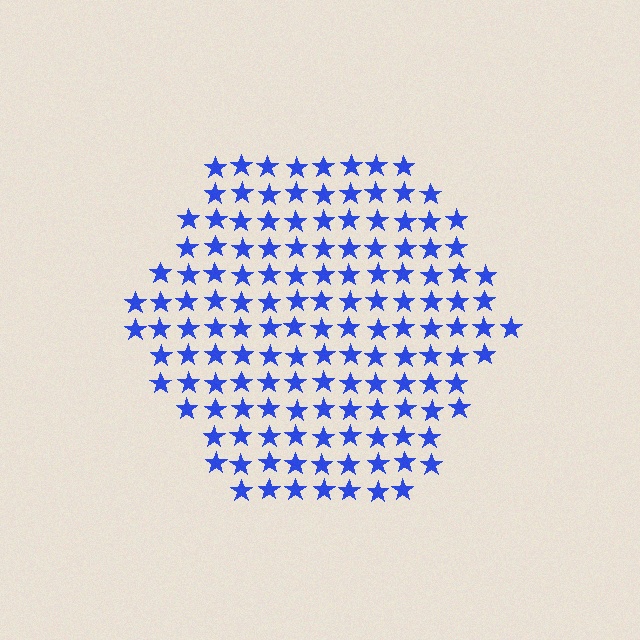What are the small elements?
The small elements are stars.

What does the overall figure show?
The overall figure shows a hexagon.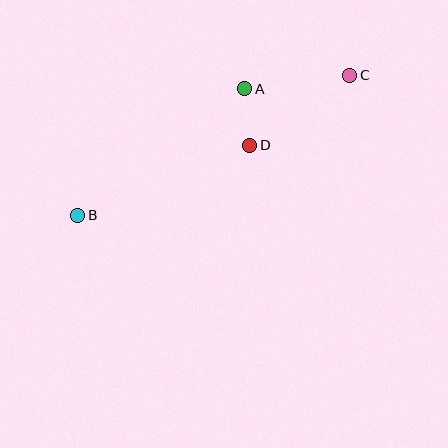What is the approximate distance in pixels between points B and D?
The distance between B and D is approximately 186 pixels.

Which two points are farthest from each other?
Points B and C are farthest from each other.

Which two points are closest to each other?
Points A and D are closest to each other.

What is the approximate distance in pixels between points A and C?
The distance between A and C is approximately 106 pixels.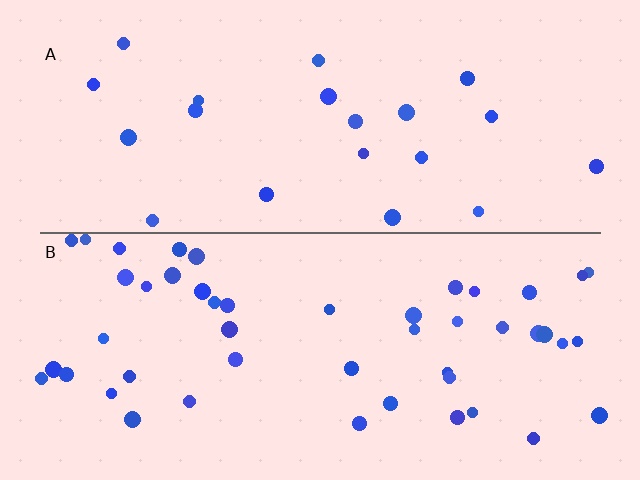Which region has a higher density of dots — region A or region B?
B (the bottom).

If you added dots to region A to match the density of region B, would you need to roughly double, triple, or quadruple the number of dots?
Approximately double.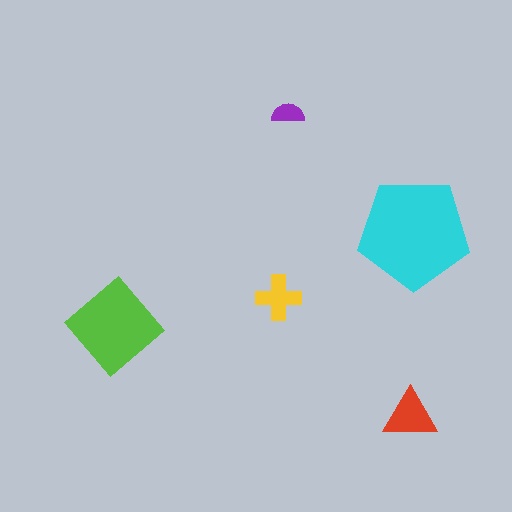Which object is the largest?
The cyan pentagon.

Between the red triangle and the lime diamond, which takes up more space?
The lime diamond.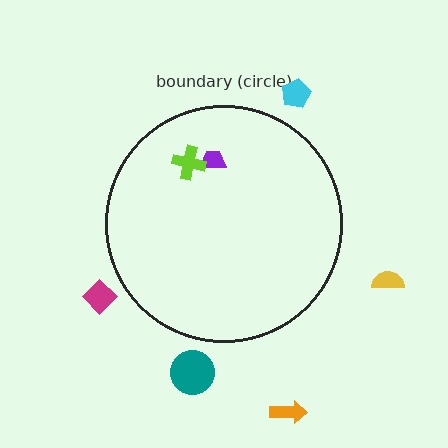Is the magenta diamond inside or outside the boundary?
Outside.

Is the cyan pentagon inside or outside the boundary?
Outside.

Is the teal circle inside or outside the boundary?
Outside.